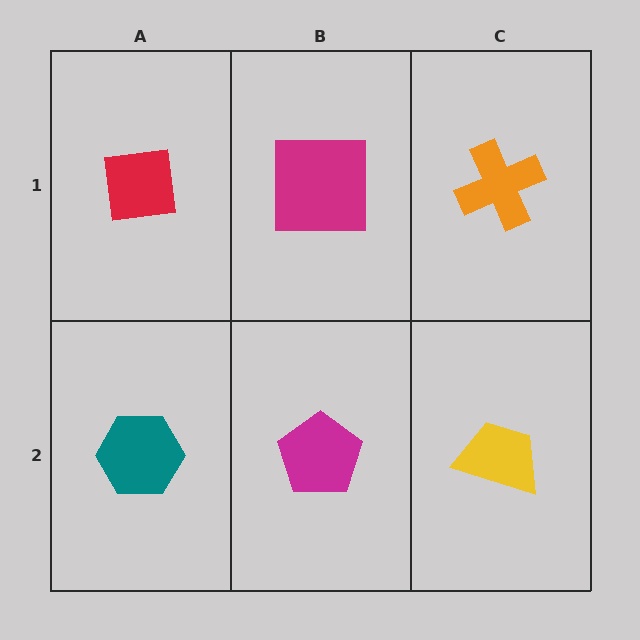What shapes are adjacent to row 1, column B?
A magenta pentagon (row 2, column B), a red square (row 1, column A), an orange cross (row 1, column C).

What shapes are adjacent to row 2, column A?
A red square (row 1, column A), a magenta pentagon (row 2, column B).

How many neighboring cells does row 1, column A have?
2.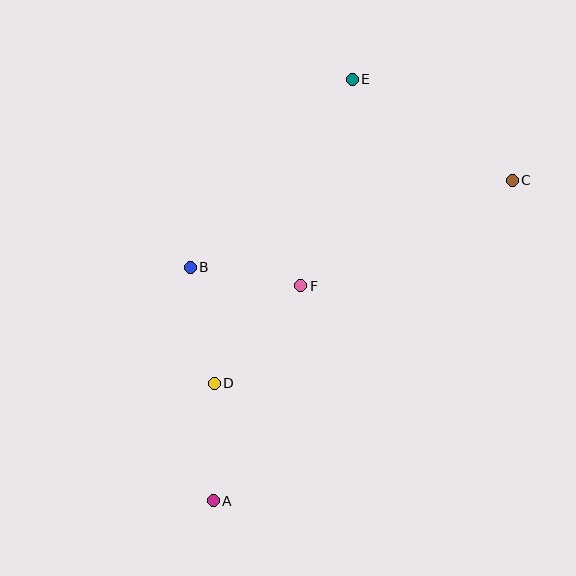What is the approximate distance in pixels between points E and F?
The distance between E and F is approximately 213 pixels.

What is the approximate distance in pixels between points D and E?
The distance between D and E is approximately 334 pixels.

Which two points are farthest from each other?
Points A and E are farthest from each other.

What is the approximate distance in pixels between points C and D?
The distance between C and D is approximately 361 pixels.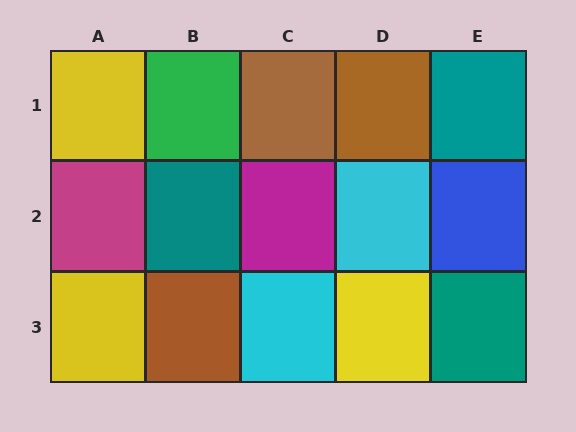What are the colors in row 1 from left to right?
Yellow, green, brown, brown, teal.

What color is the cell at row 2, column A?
Magenta.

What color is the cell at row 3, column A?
Yellow.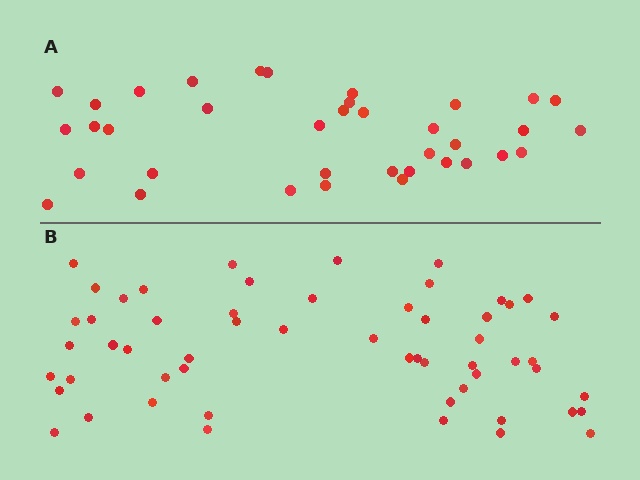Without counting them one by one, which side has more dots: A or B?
Region B (the bottom region) has more dots.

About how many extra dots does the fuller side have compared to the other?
Region B has approximately 20 more dots than region A.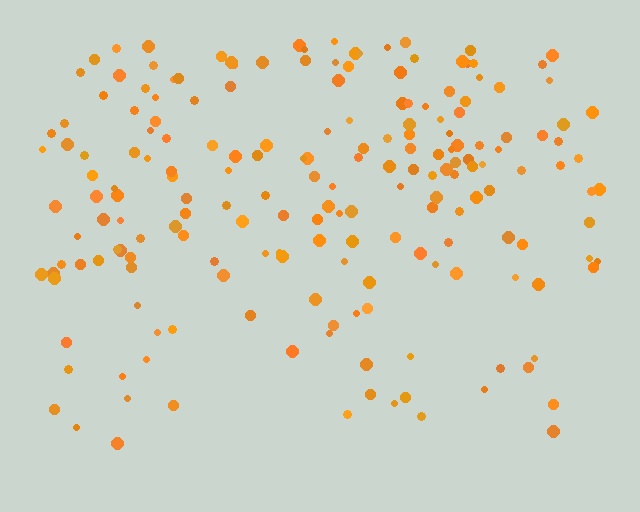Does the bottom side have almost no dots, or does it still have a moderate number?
Still a moderate number, just noticeably fewer than the top.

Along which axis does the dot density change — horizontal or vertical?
Vertical.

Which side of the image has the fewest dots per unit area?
The bottom.